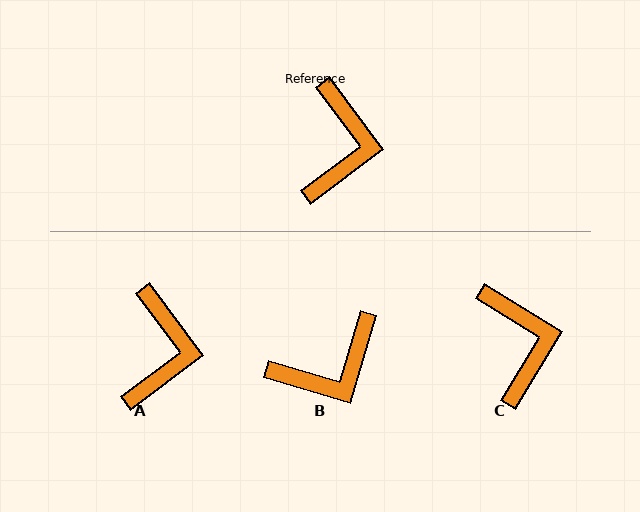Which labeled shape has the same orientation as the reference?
A.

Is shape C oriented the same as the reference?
No, it is off by about 22 degrees.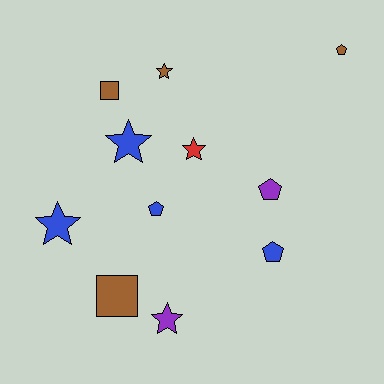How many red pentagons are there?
There are no red pentagons.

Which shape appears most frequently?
Star, with 5 objects.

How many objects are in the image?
There are 11 objects.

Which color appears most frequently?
Blue, with 4 objects.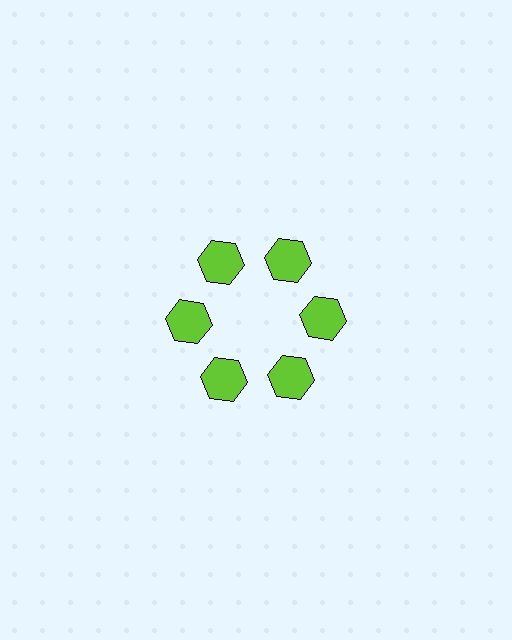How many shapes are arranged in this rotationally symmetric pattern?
There are 6 shapes, arranged in 6 groups of 1.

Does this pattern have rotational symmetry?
Yes, this pattern has 6-fold rotational symmetry. It looks the same after rotating 60 degrees around the center.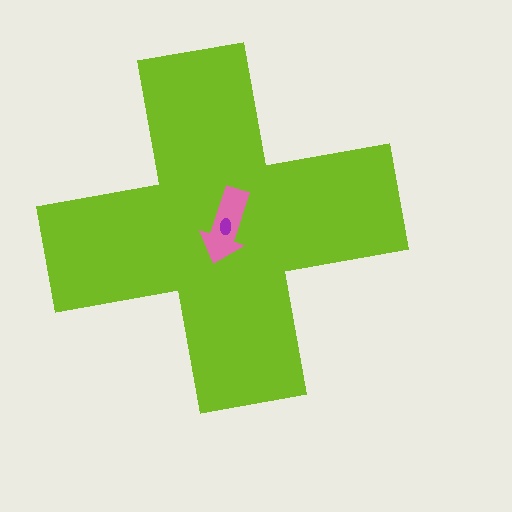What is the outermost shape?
The lime cross.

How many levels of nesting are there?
3.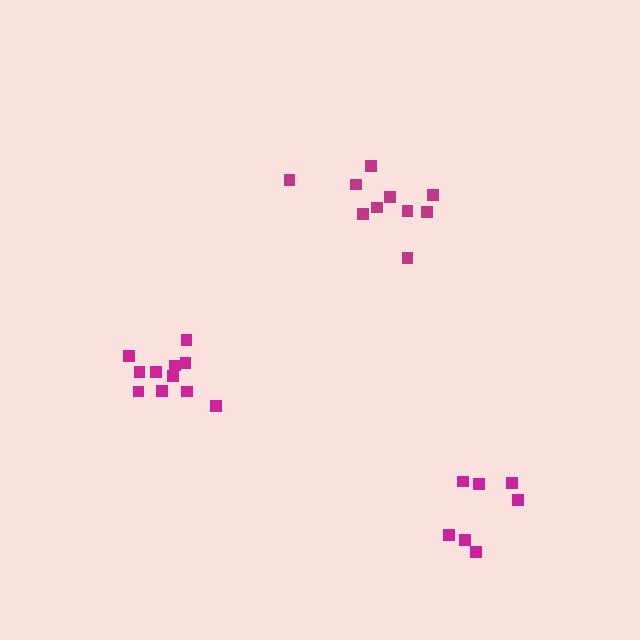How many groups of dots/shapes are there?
There are 3 groups.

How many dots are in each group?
Group 1: 11 dots, Group 2: 10 dots, Group 3: 7 dots (28 total).